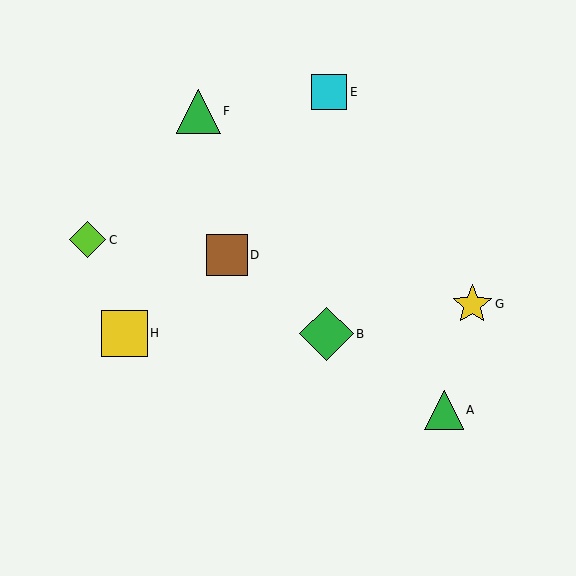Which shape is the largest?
The green diamond (labeled B) is the largest.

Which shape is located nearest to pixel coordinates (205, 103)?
The green triangle (labeled F) at (199, 111) is nearest to that location.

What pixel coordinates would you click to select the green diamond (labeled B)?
Click at (326, 334) to select the green diamond B.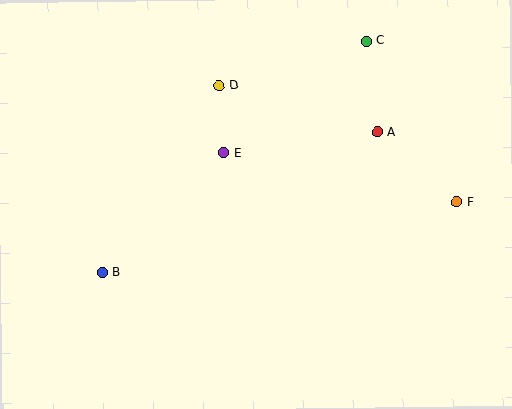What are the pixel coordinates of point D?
Point D is at (219, 86).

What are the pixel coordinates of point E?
Point E is at (224, 153).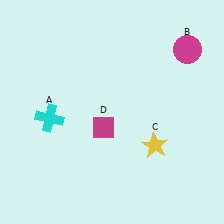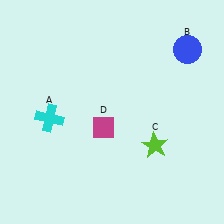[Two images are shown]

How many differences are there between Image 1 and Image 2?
There are 2 differences between the two images.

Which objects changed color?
B changed from magenta to blue. C changed from yellow to lime.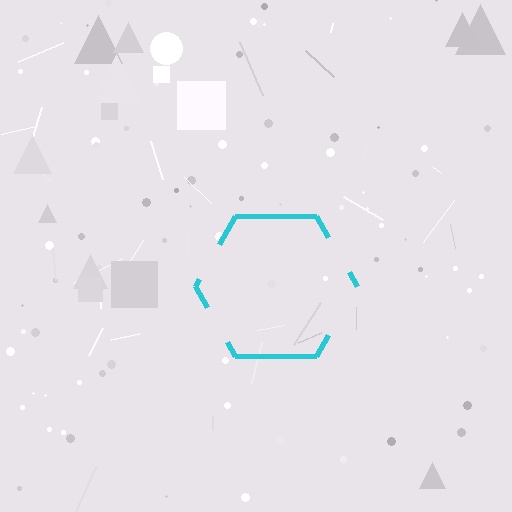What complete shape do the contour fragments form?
The contour fragments form a hexagon.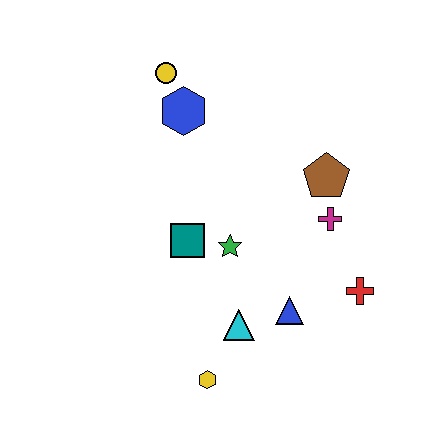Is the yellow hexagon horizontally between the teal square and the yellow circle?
No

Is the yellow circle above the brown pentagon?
Yes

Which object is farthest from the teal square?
The red cross is farthest from the teal square.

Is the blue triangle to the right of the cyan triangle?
Yes